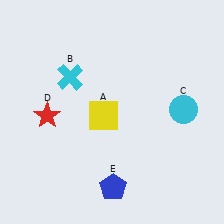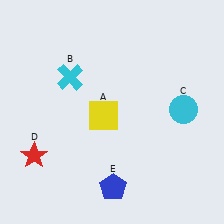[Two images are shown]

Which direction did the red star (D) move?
The red star (D) moved down.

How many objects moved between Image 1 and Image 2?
1 object moved between the two images.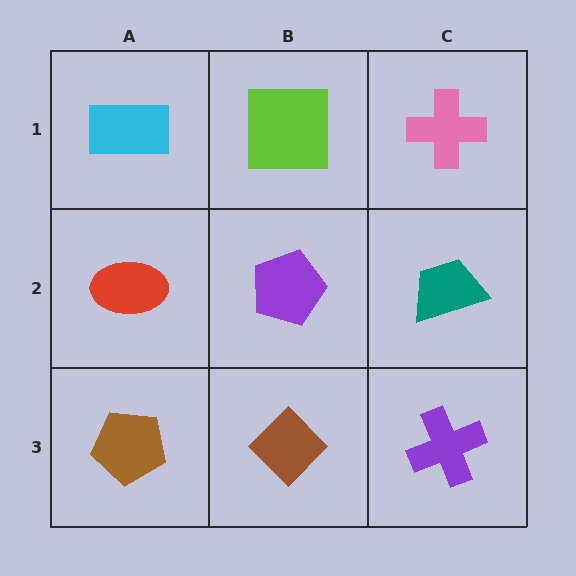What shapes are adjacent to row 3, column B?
A purple pentagon (row 2, column B), a brown pentagon (row 3, column A), a purple cross (row 3, column C).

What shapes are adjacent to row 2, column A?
A cyan rectangle (row 1, column A), a brown pentagon (row 3, column A), a purple pentagon (row 2, column B).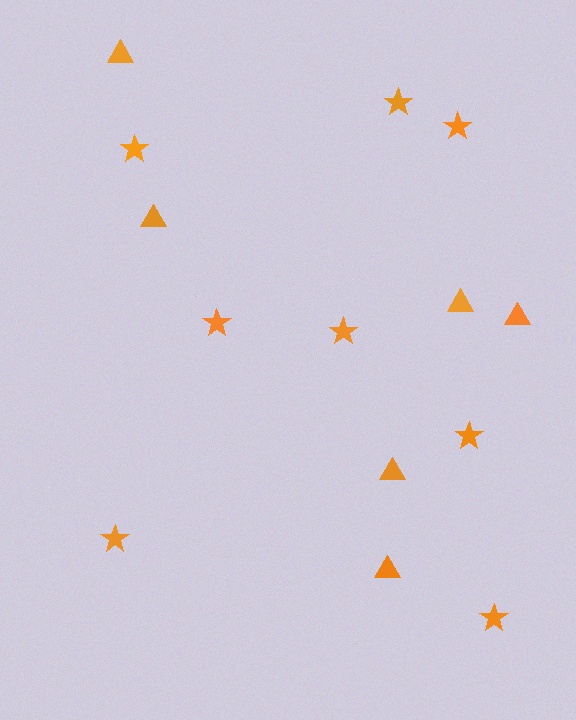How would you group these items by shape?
There are 2 groups: one group of stars (8) and one group of triangles (6).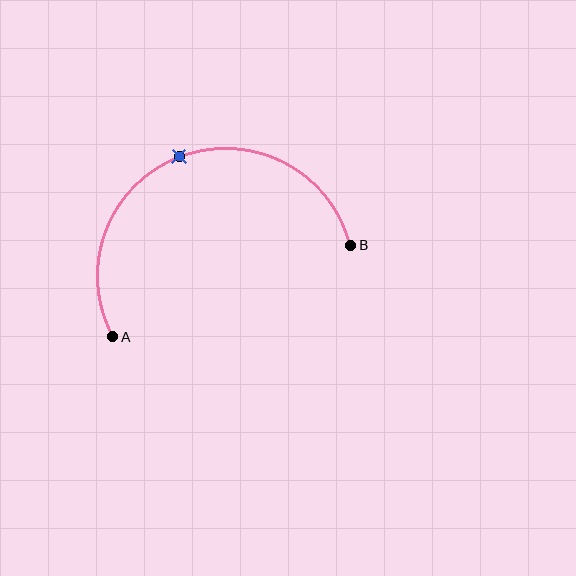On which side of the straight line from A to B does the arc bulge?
The arc bulges above the straight line connecting A and B.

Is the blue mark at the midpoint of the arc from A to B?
Yes. The blue mark lies on the arc at equal arc-length from both A and B — it is the arc midpoint.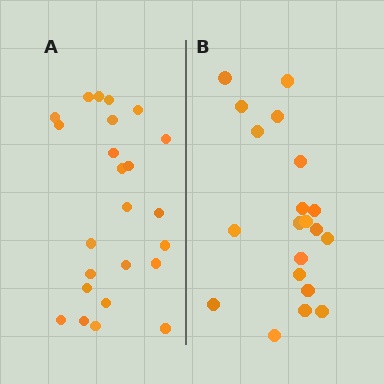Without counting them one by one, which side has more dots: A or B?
Region A (the left region) has more dots.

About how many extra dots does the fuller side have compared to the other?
Region A has about 4 more dots than region B.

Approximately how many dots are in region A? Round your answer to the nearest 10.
About 20 dots. (The exact count is 24, which rounds to 20.)